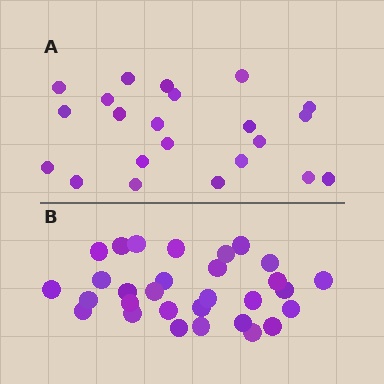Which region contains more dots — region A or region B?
Region B (the bottom region) has more dots.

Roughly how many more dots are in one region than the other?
Region B has roughly 8 or so more dots than region A.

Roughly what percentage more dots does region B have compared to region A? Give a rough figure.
About 35% more.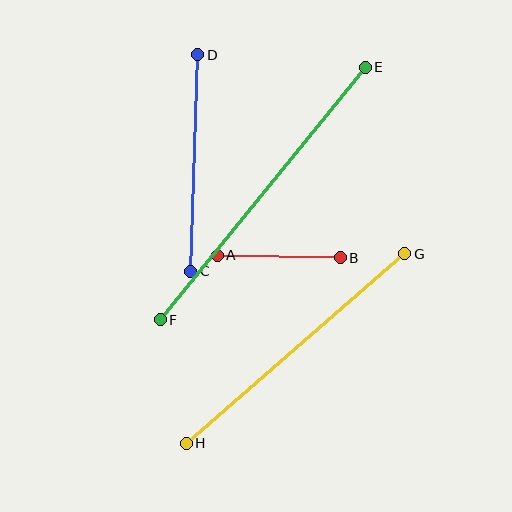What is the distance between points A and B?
The distance is approximately 123 pixels.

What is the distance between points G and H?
The distance is approximately 289 pixels.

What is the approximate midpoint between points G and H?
The midpoint is at approximately (295, 349) pixels.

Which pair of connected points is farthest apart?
Points E and F are farthest apart.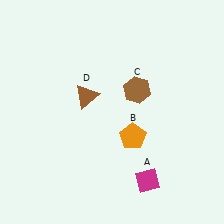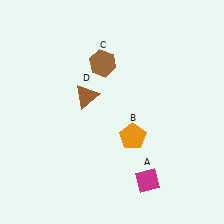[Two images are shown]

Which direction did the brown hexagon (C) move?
The brown hexagon (C) moved left.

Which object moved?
The brown hexagon (C) moved left.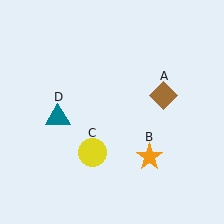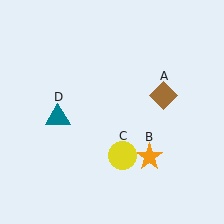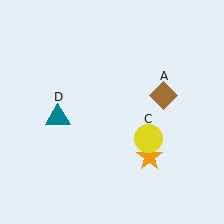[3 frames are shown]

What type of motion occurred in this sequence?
The yellow circle (object C) rotated counterclockwise around the center of the scene.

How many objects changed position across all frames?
1 object changed position: yellow circle (object C).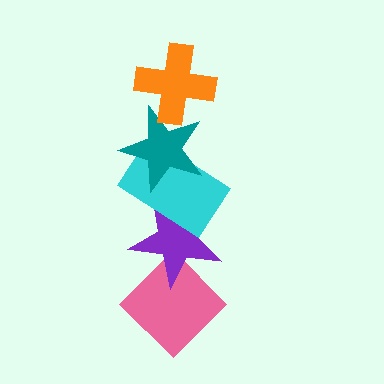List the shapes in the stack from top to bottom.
From top to bottom: the orange cross, the teal star, the cyan rectangle, the purple star, the pink diamond.